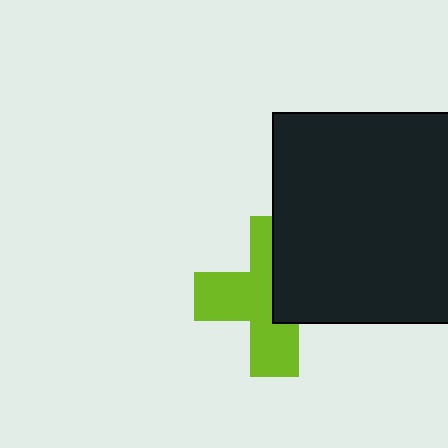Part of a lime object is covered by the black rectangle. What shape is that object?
It is a cross.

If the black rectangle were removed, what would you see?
You would see the complete lime cross.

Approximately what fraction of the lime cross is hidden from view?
Roughly 43% of the lime cross is hidden behind the black rectangle.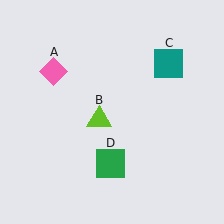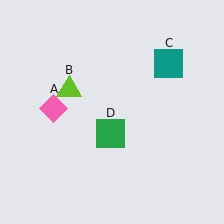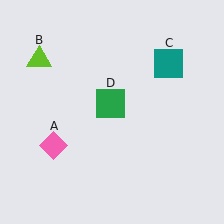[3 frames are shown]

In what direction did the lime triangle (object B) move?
The lime triangle (object B) moved up and to the left.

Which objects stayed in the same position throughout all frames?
Teal square (object C) remained stationary.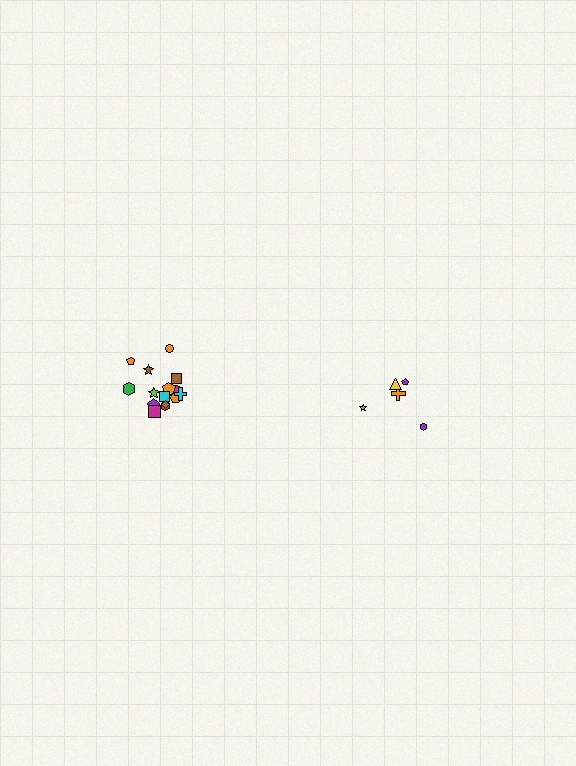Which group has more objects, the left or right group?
The left group.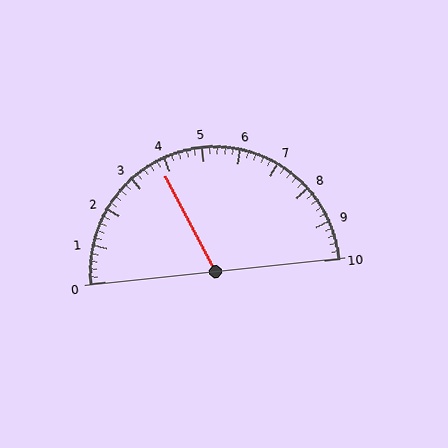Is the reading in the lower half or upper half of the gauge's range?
The reading is in the lower half of the range (0 to 10).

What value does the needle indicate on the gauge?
The needle indicates approximately 3.8.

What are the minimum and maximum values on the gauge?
The gauge ranges from 0 to 10.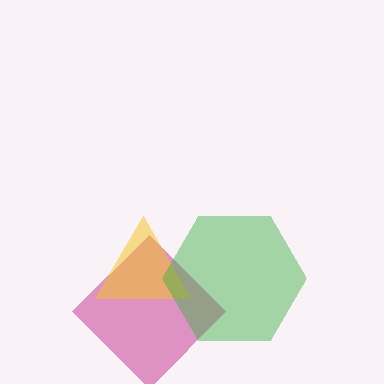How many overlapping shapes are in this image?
There are 3 overlapping shapes in the image.